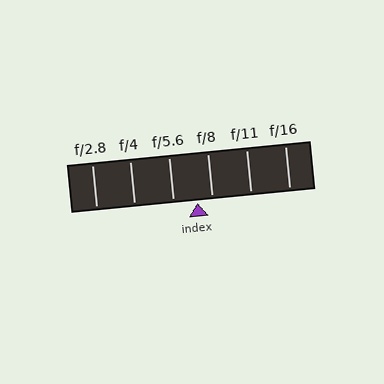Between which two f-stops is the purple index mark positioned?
The index mark is between f/5.6 and f/8.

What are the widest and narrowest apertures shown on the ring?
The widest aperture shown is f/2.8 and the narrowest is f/16.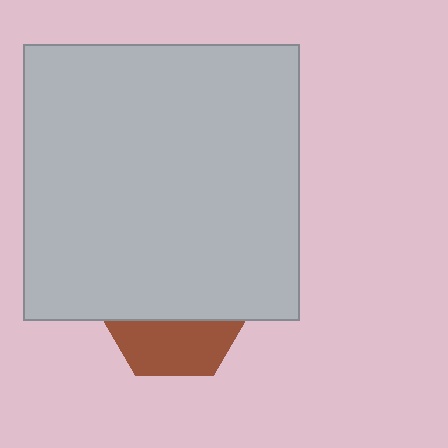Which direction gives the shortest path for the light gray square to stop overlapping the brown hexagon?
Moving up gives the shortest separation.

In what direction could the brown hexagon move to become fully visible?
The brown hexagon could move down. That would shift it out from behind the light gray square entirely.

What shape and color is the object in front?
The object in front is a light gray square.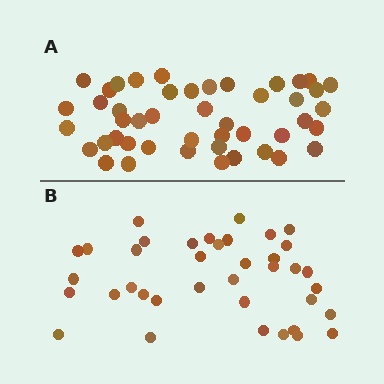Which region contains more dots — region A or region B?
Region A (the top region) has more dots.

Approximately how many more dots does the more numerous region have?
Region A has roughly 8 or so more dots than region B.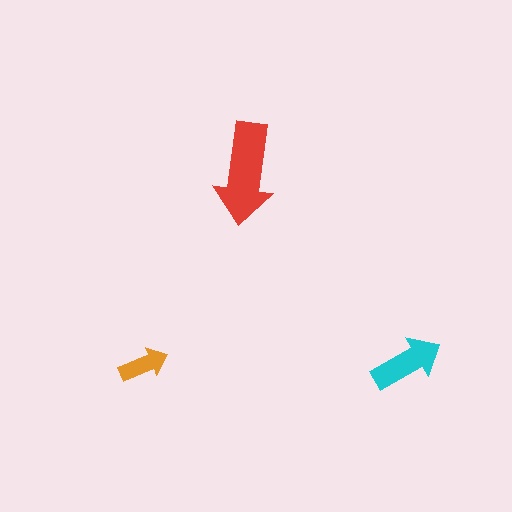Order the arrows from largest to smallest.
the red one, the cyan one, the orange one.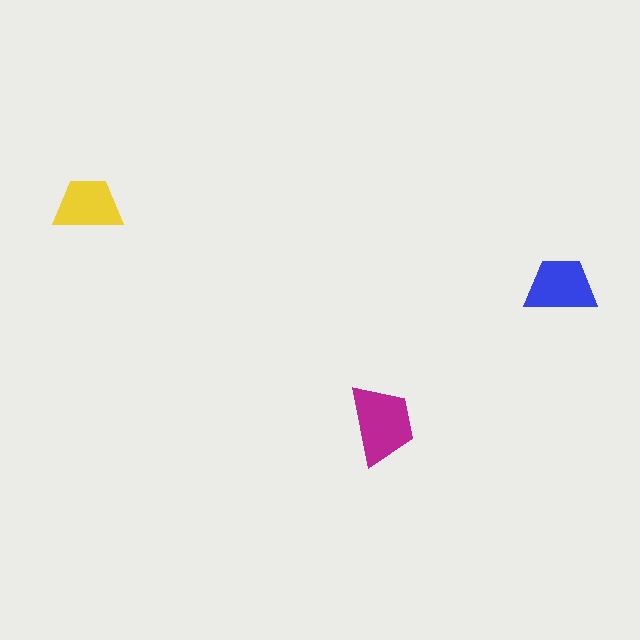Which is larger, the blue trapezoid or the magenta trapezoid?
The magenta one.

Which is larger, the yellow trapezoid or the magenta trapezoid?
The magenta one.